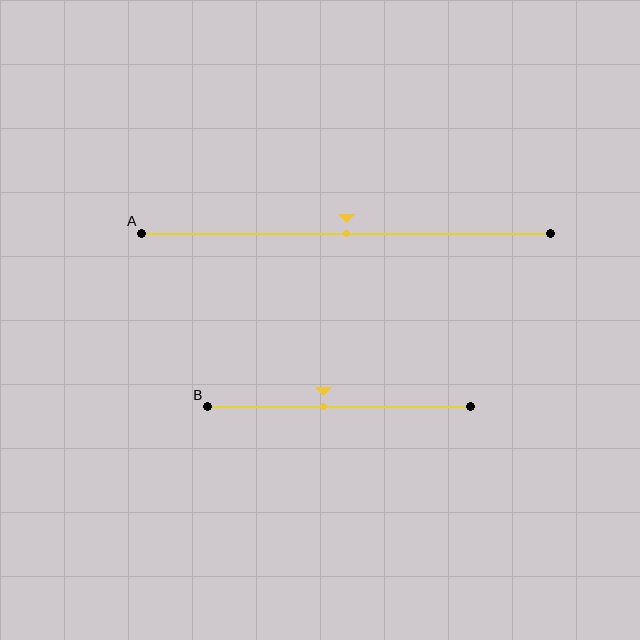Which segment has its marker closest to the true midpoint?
Segment A has its marker closest to the true midpoint.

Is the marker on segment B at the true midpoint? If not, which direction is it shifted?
No, the marker on segment B is shifted to the left by about 6% of the segment length.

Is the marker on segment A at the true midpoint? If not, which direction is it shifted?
Yes, the marker on segment A is at the true midpoint.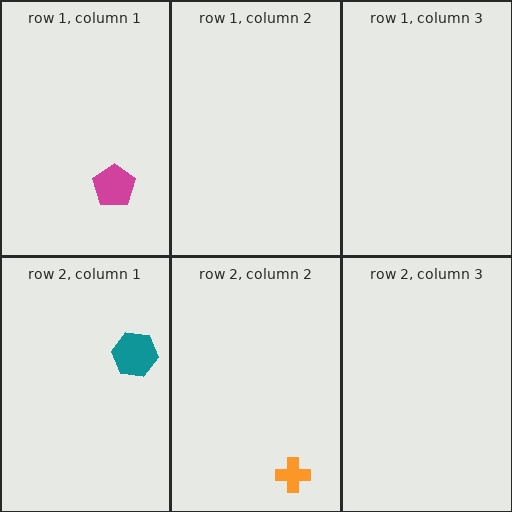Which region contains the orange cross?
The row 2, column 2 region.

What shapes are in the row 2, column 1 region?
The teal hexagon.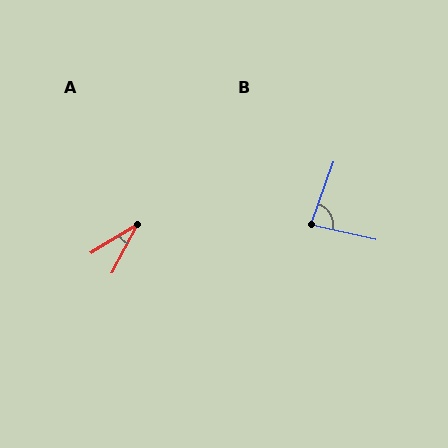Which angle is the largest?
B, at approximately 83 degrees.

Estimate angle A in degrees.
Approximately 31 degrees.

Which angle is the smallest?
A, at approximately 31 degrees.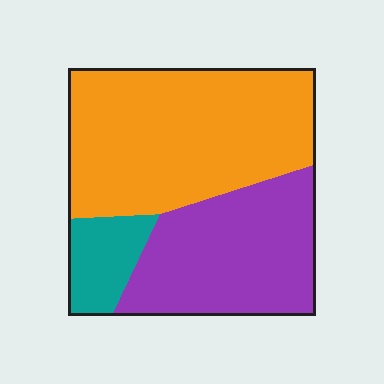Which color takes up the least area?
Teal, at roughly 10%.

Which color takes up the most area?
Orange, at roughly 55%.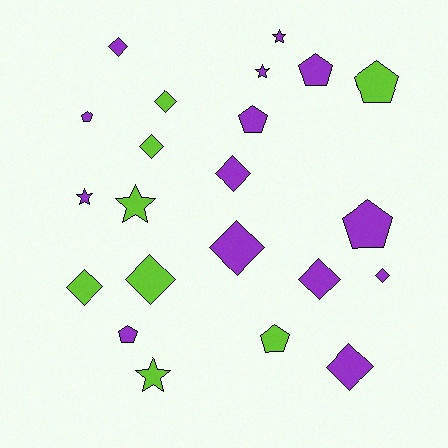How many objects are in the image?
There are 22 objects.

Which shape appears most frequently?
Diamond, with 10 objects.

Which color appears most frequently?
Purple, with 14 objects.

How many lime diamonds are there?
There are 4 lime diamonds.